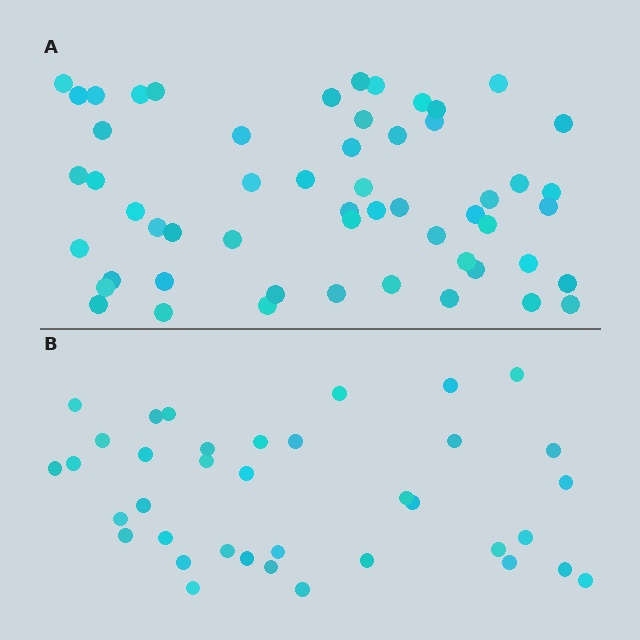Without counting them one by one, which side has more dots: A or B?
Region A (the top region) has more dots.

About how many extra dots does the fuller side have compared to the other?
Region A has approximately 20 more dots than region B.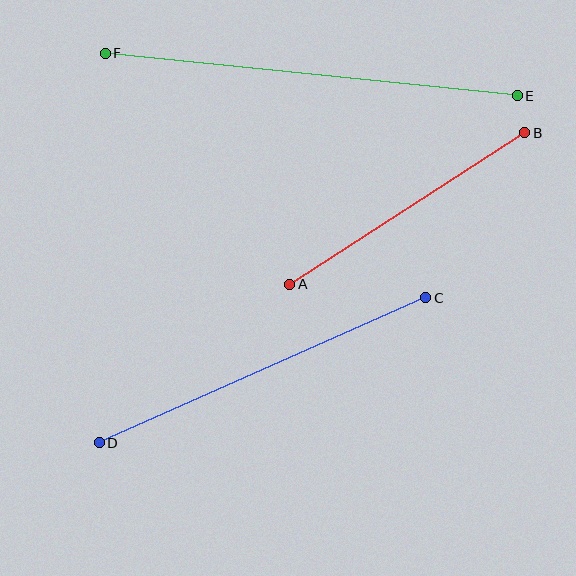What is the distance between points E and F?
The distance is approximately 414 pixels.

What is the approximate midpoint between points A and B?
The midpoint is at approximately (407, 209) pixels.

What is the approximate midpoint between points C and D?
The midpoint is at approximately (263, 370) pixels.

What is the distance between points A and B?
The distance is approximately 280 pixels.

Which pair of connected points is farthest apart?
Points E and F are farthest apart.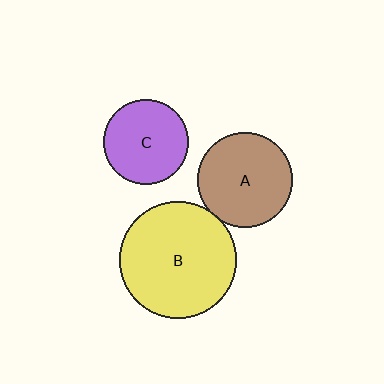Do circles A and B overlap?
Yes.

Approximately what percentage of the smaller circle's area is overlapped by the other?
Approximately 5%.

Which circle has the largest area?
Circle B (yellow).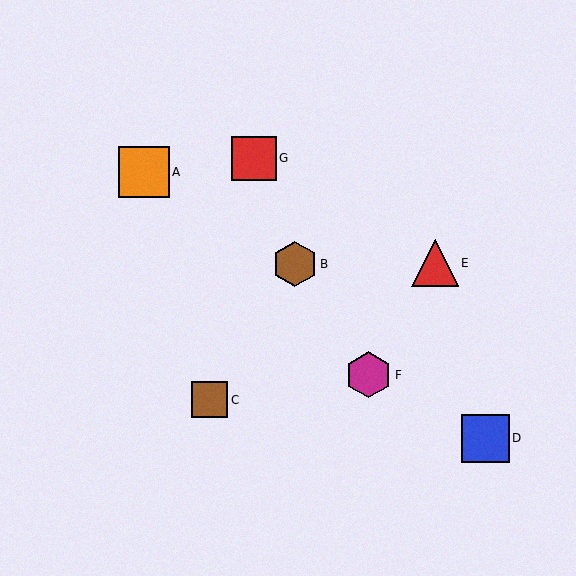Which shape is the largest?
The orange square (labeled A) is the largest.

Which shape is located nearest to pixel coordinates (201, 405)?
The brown square (labeled C) at (210, 400) is nearest to that location.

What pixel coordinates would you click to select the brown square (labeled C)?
Click at (210, 400) to select the brown square C.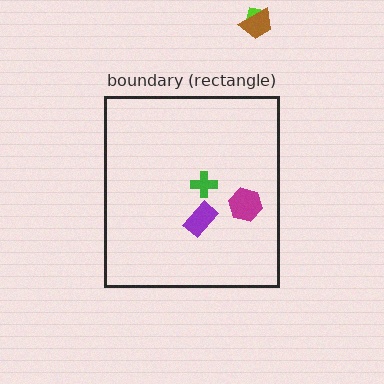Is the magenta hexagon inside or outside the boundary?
Inside.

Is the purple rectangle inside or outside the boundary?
Inside.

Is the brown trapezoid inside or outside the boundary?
Outside.